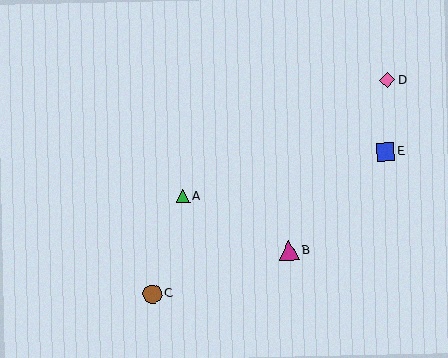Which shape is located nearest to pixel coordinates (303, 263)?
The magenta triangle (labeled B) at (289, 250) is nearest to that location.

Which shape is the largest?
The magenta triangle (labeled B) is the largest.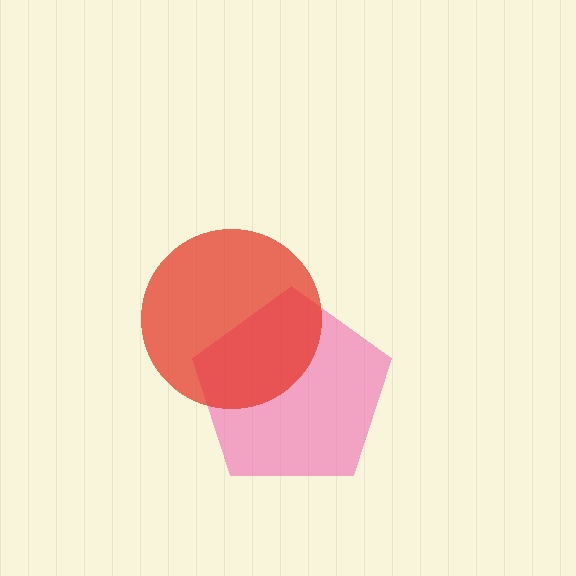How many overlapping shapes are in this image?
There are 2 overlapping shapes in the image.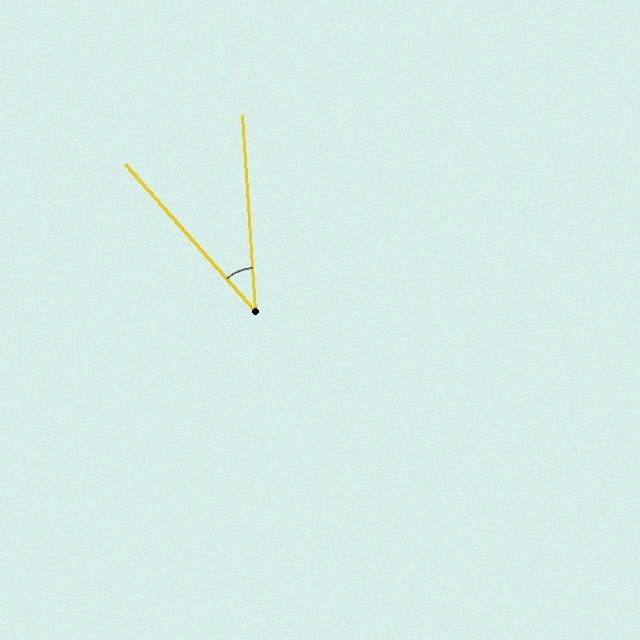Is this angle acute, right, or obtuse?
It is acute.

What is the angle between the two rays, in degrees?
Approximately 38 degrees.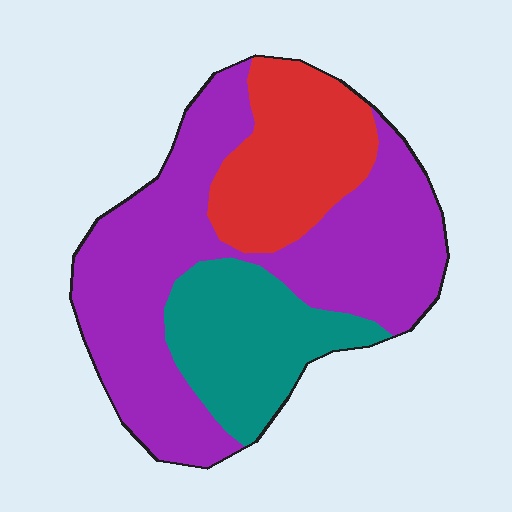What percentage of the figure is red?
Red covers around 20% of the figure.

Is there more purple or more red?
Purple.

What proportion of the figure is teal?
Teal takes up about one fifth (1/5) of the figure.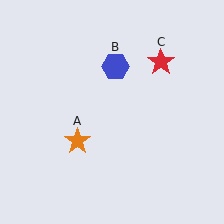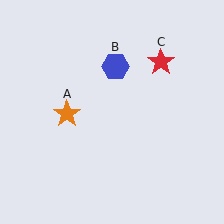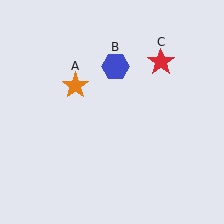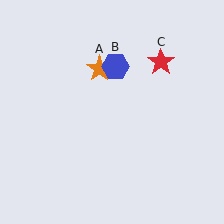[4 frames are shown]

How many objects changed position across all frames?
1 object changed position: orange star (object A).